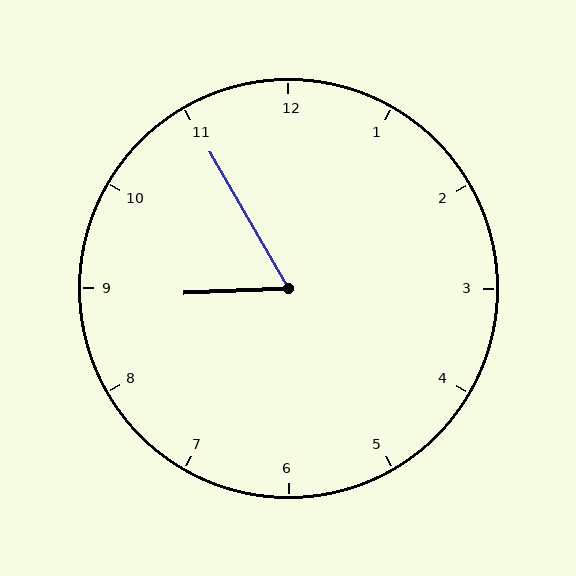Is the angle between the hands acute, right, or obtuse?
It is acute.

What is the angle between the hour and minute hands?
Approximately 62 degrees.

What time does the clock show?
8:55.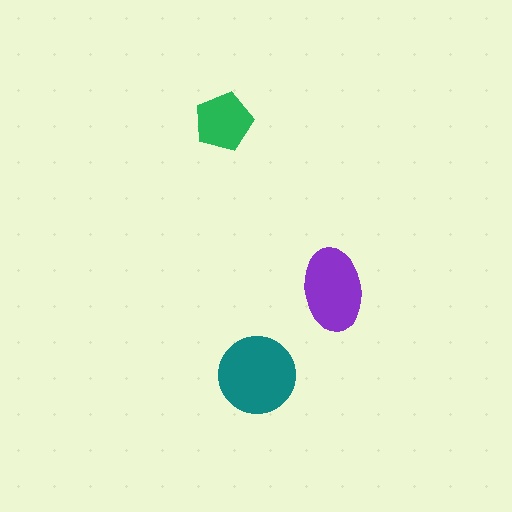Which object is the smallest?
The green pentagon.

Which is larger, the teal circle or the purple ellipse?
The teal circle.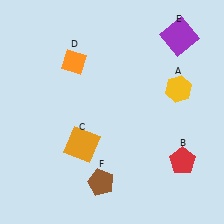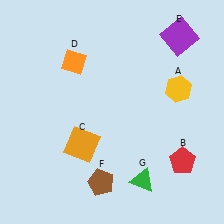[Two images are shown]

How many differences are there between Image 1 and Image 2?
There is 1 difference between the two images.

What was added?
A green triangle (G) was added in Image 2.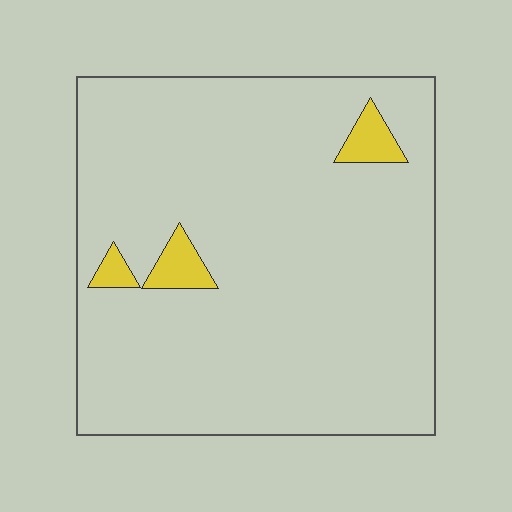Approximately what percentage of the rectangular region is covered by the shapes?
Approximately 5%.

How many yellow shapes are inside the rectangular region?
3.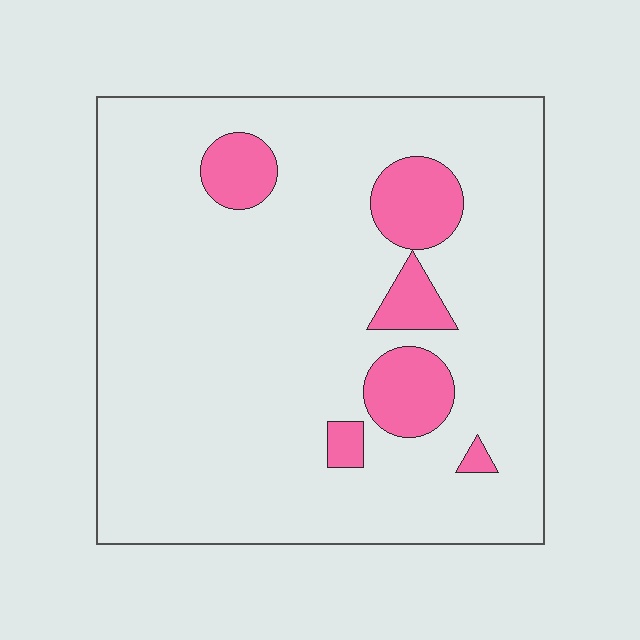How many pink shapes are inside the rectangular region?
6.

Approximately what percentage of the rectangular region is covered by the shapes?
Approximately 10%.